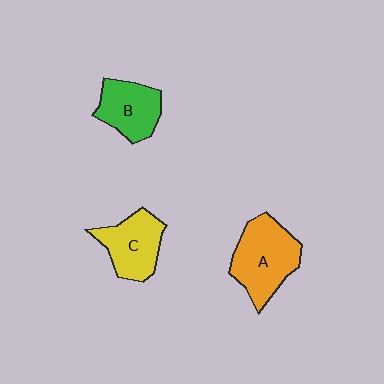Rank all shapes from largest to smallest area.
From largest to smallest: A (orange), C (yellow), B (green).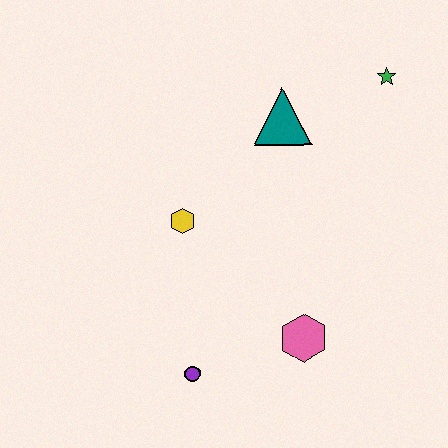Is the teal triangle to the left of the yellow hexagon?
No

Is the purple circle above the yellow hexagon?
No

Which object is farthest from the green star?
The purple circle is farthest from the green star.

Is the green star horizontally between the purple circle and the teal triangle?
No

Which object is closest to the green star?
The teal triangle is closest to the green star.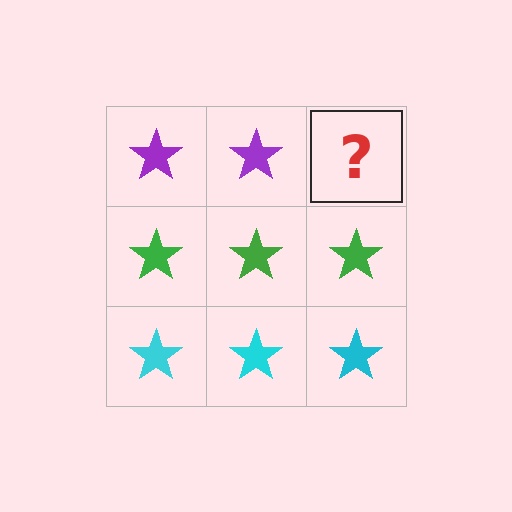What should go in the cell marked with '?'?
The missing cell should contain a purple star.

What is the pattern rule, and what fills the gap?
The rule is that each row has a consistent color. The gap should be filled with a purple star.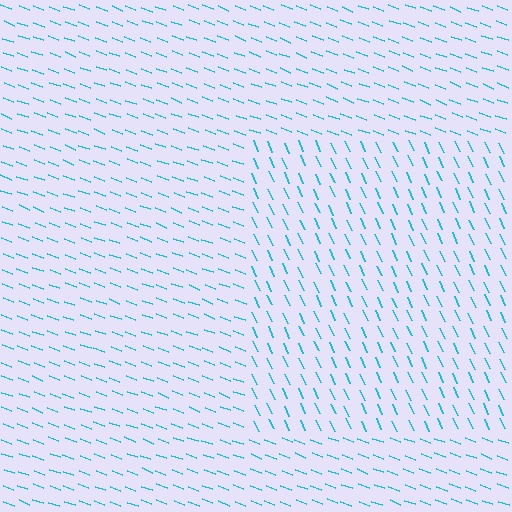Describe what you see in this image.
The image is filled with small cyan line segments. A rectangle region in the image has lines oriented differently from the surrounding lines, creating a visible texture boundary.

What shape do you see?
I see a rectangle.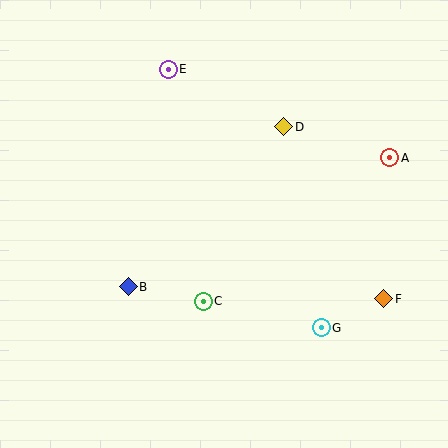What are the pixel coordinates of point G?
Point G is at (321, 328).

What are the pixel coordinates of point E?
Point E is at (169, 69).